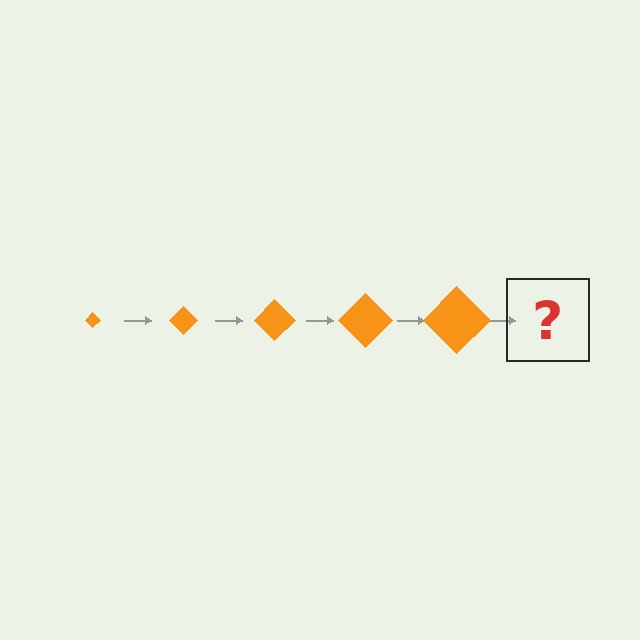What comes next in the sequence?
The next element should be an orange diamond, larger than the previous one.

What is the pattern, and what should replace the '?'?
The pattern is that the diamond gets progressively larger each step. The '?' should be an orange diamond, larger than the previous one.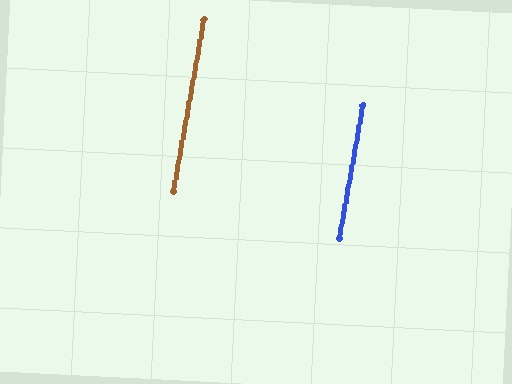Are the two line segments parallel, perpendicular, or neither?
Parallel — their directions differ by only 0.1°.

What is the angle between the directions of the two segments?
Approximately 0 degrees.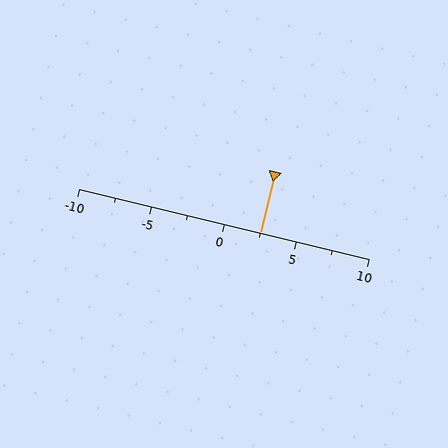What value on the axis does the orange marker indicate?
The marker indicates approximately 2.5.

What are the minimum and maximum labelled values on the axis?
The axis runs from -10 to 10.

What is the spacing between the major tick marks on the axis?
The major ticks are spaced 5 apart.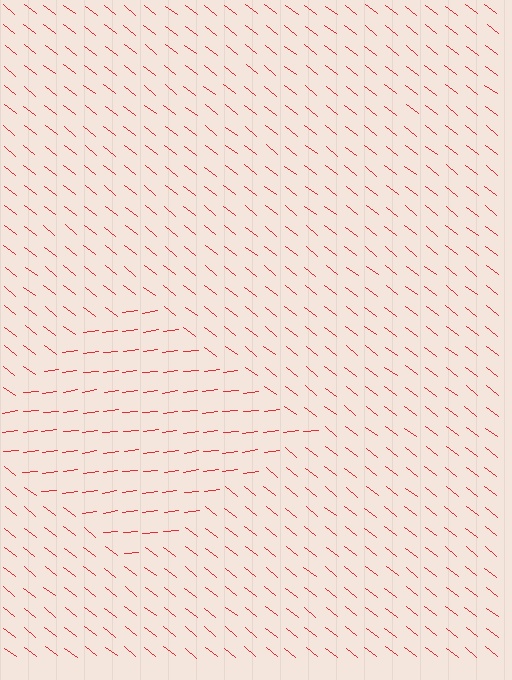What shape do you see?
I see a diamond.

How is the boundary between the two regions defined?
The boundary is defined purely by a change in line orientation (approximately 45 degrees difference). All lines are the same color and thickness.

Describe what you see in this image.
The image is filled with small red line segments. A diamond region in the image has lines oriented differently from the surrounding lines, creating a visible texture boundary.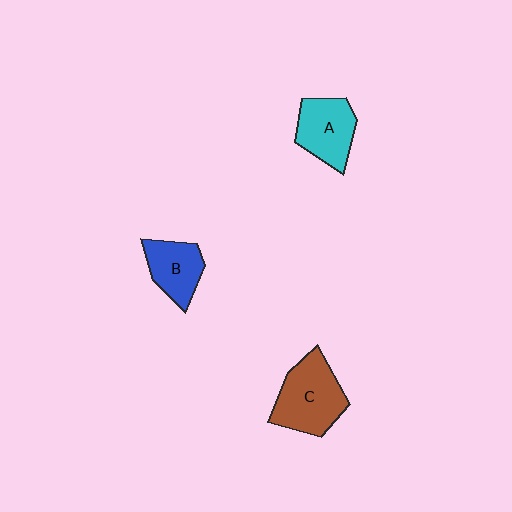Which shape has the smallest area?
Shape B (blue).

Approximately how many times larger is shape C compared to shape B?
Approximately 1.5 times.